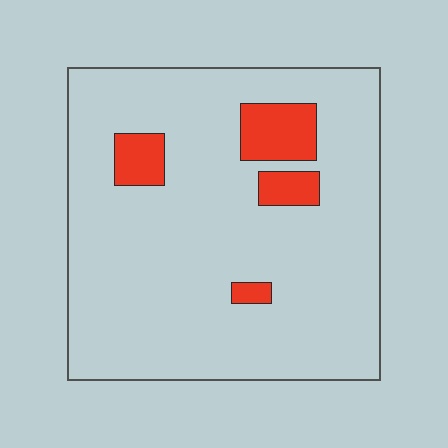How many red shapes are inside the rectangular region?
4.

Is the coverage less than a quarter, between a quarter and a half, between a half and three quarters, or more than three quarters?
Less than a quarter.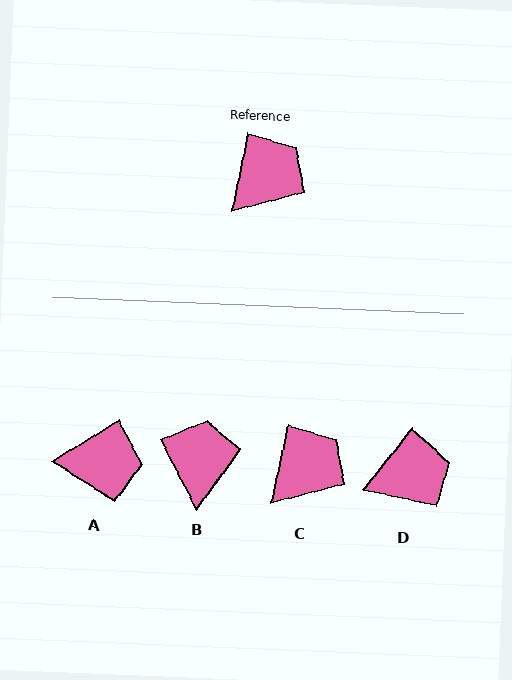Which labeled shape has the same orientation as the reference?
C.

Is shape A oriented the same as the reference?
No, it is off by about 47 degrees.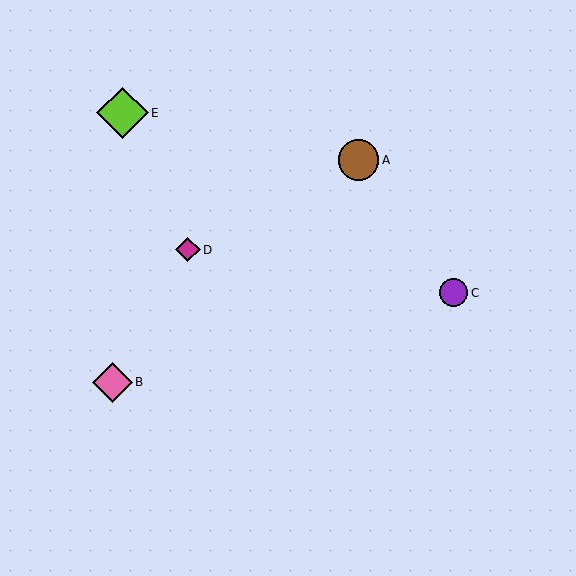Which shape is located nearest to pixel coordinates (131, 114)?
The lime diamond (labeled E) at (122, 113) is nearest to that location.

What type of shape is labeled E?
Shape E is a lime diamond.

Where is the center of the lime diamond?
The center of the lime diamond is at (122, 113).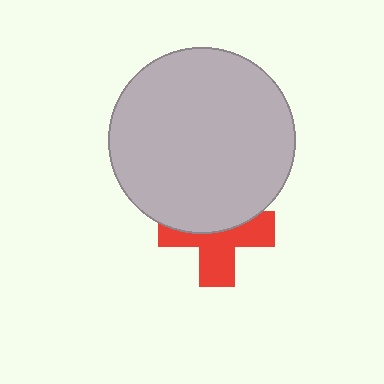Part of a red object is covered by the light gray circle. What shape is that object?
It is a cross.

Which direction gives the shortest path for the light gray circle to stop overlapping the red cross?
Moving up gives the shortest separation.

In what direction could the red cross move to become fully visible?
The red cross could move down. That would shift it out from behind the light gray circle entirely.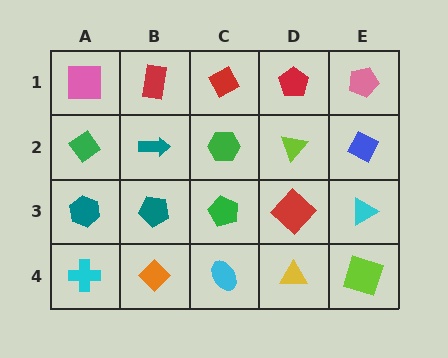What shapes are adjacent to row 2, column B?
A red rectangle (row 1, column B), a teal pentagon (row 3, column B), a green diamond (row 2, column A), a green hexagon (row 2, column C).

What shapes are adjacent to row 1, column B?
A teal arrow (row 2, column B), a pink square (row 1, column A), a red diamond (row 1, column C).